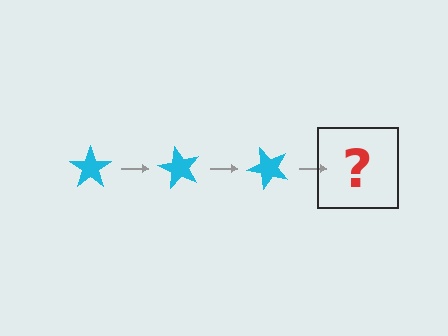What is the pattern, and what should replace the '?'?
The pattern is that the star rotates 60 degrees each step. The '?' should be a cyan star rotated 180 degrees.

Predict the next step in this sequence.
The next step is a cyan star rotated 180 degrees.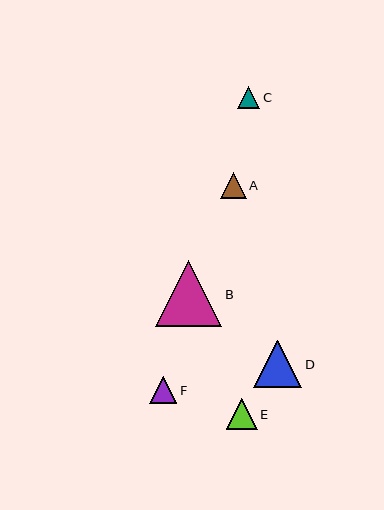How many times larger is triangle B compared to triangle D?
Triangle B is approximately 1.4 times the size of triangle D.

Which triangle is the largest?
Triangle B is the largest with a size of approximately 66 pixels.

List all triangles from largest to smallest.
From largest to smallest: B, D, E, F, A, C.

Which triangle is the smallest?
Triangle C is the smallest with a size of approximately 22 pixels.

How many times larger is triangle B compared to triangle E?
Triangle B is approximately 2.1 times the size of triangle E.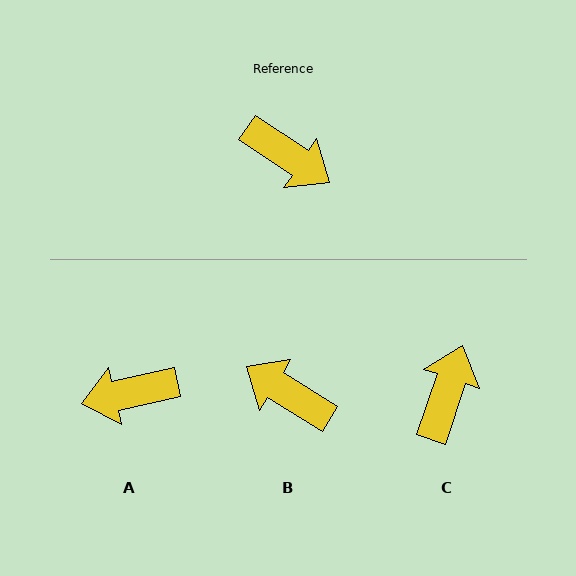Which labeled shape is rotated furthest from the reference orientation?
B, about 178 degrees away.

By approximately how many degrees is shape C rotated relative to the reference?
Approximately 105 degrees counter-clockwise.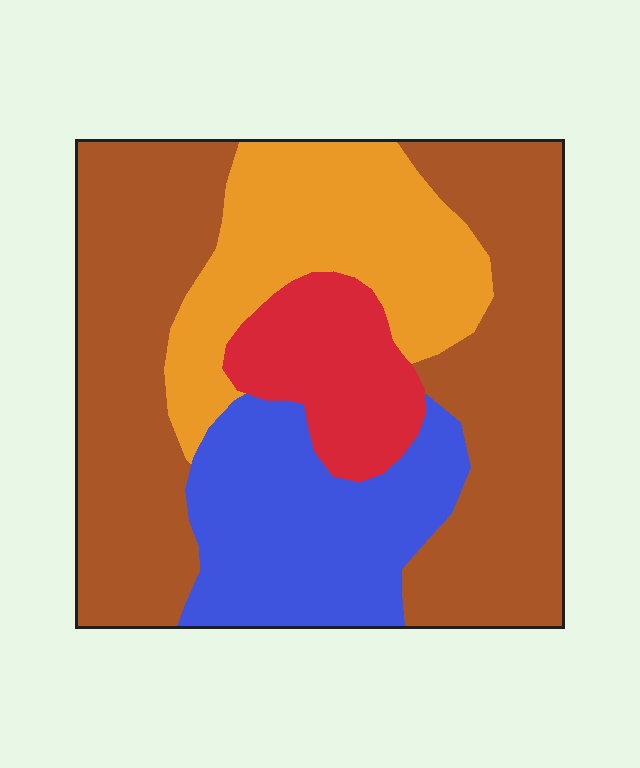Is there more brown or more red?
Brown.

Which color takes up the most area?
Brown, at roughly 50%.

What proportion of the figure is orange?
Orange covers about 20% of the figure.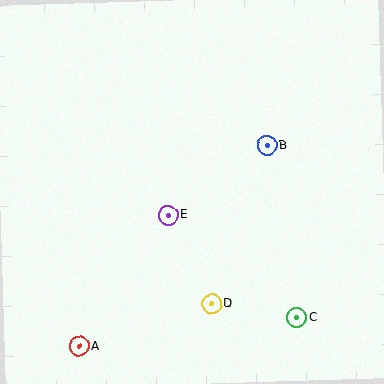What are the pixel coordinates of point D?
Point D is at (212, 304).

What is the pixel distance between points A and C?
The distance between A and C is 219 pixels.